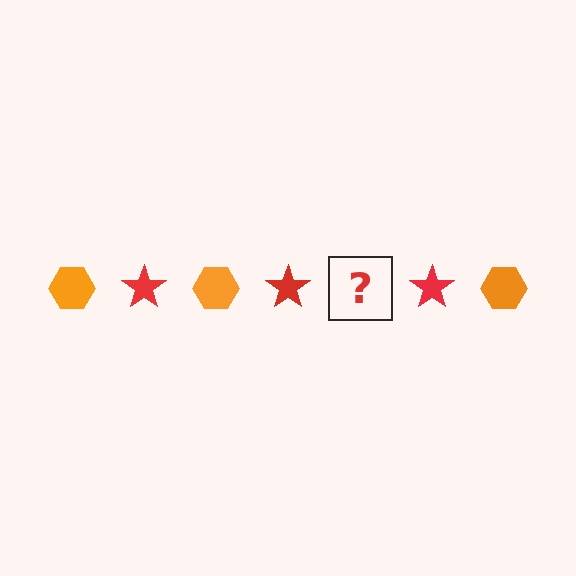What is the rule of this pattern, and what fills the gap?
The rule is that the pattern alternates between orange hexagon and red star. The gap should be filled with an orange hexagon.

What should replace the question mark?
The question mark should be replaced with an orange hexagon.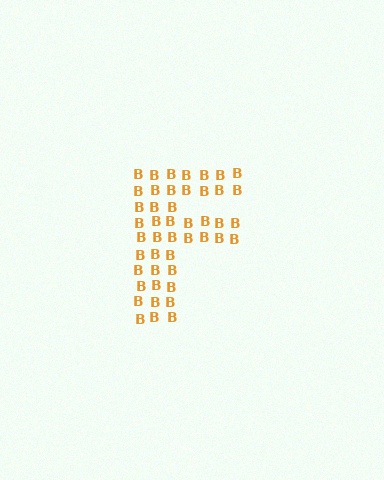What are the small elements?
The small elements are letter B's.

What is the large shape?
The large shape is the letter F.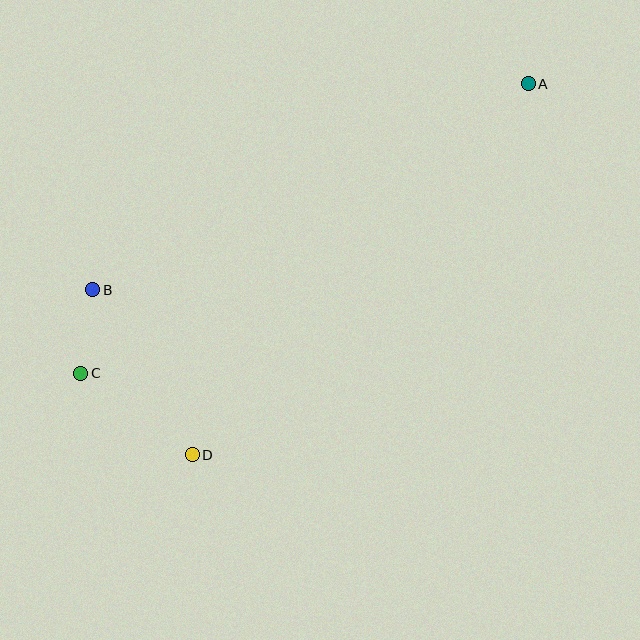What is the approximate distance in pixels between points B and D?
The distance between B and D is approximately 192 pixels.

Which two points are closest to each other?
Points B and C are closest to each other.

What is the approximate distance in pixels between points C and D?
The distance between C and D is approximately 138 pixels.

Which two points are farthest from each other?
Points A and C are farthest from each other.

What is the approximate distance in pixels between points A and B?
The distance between A and B is approximately 482 pixels.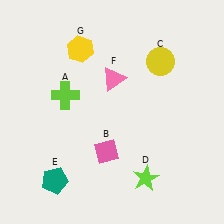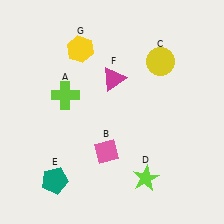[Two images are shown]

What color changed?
The triangle (F) changed from pink in Image 1 to magenta in Image 2.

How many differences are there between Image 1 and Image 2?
There is 1 difference between the two images.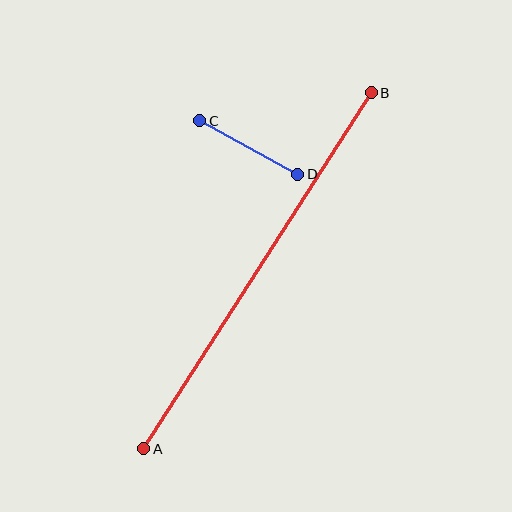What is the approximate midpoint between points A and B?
The midpoint is at approximately (258, 271) pixels.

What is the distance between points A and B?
The distance is approximately 423 pixels.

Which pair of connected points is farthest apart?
Points A and B are farthest apart.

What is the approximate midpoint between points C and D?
The midpoint is at approximately (249, 147) pixels.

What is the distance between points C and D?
The distance is approximately 112 pixels.